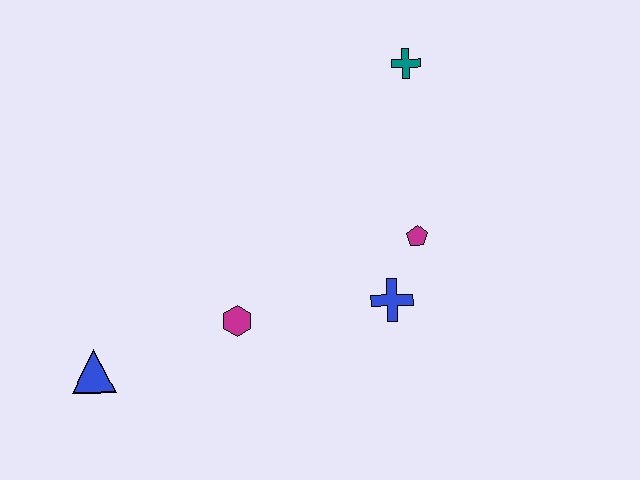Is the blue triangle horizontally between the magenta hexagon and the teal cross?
No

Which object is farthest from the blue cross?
The blue triangle is farthest from the blue cross.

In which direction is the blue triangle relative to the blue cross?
The blue triangle is to the left of the blue cross.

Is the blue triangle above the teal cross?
No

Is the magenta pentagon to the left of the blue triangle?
No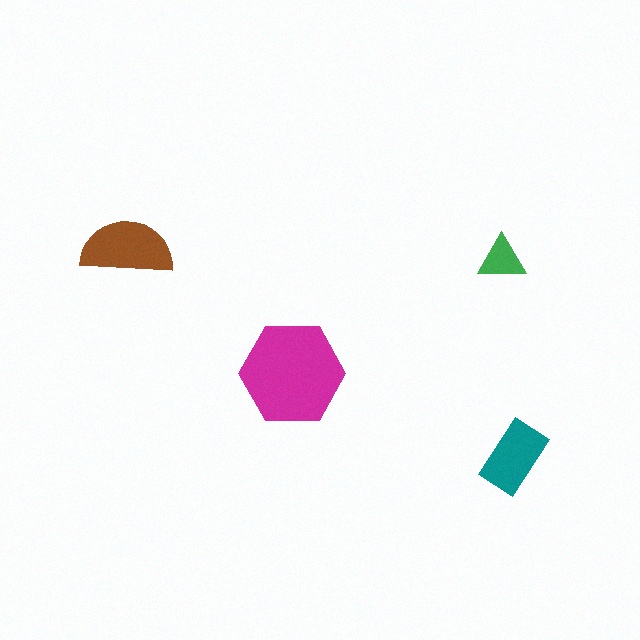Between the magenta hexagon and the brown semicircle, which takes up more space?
The magenta hexagon.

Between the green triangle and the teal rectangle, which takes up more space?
The teal rectangle.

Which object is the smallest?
The green triangle.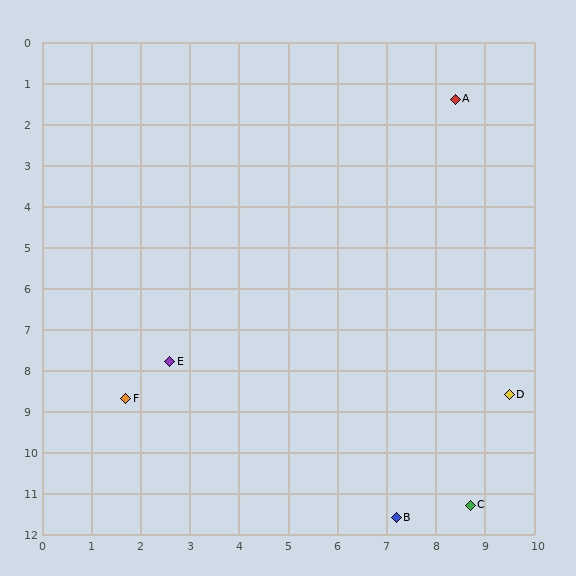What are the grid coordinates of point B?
Point B is at approximately (7.2, 11.6).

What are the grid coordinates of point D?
Point D is at approximately (9.5, 8.6).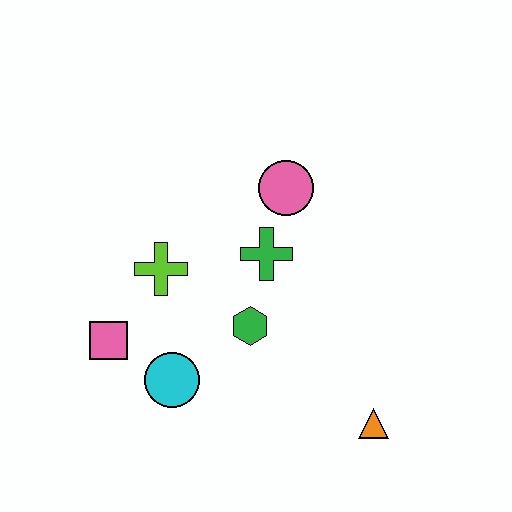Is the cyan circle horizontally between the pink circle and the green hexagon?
No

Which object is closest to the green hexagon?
The green cross is closest to the green hexagon.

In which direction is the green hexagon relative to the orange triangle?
The green hexagon is to the left of the orange triangle.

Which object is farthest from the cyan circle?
The pink circle is farthest from the cyan circle.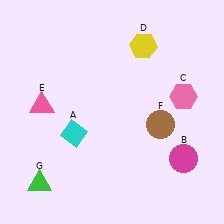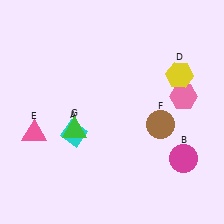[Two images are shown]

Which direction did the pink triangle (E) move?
The pink triangle (E) moved down.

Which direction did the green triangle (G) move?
The green triangle (G) moved up.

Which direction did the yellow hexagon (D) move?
The yellow hexagon (D) moved right.